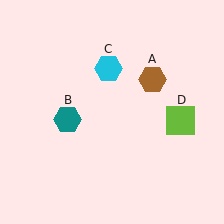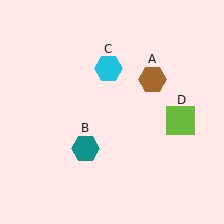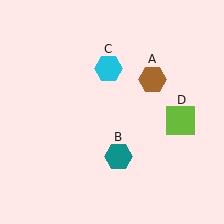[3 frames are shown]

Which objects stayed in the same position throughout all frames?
Brown hexagon (object A) and cyan hexagon (object C) and lime square (object D) remained stationary.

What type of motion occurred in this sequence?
The teal hexagon (object B) rotated counterclockwise around the center of the scene.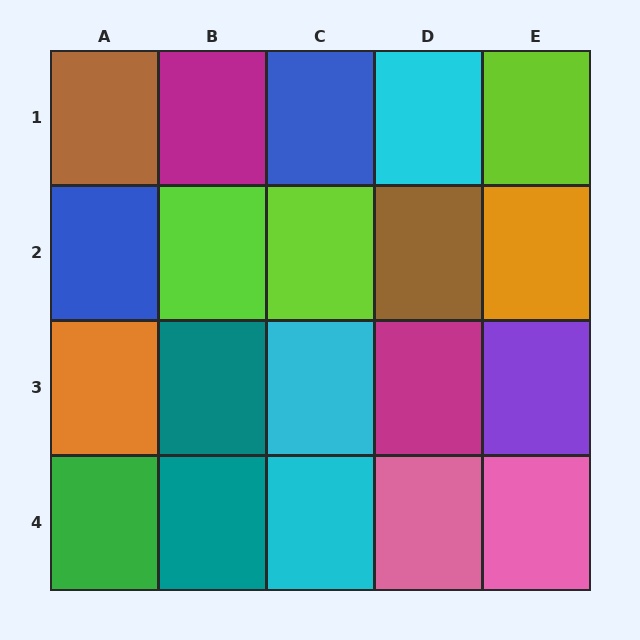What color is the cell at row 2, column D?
Brown.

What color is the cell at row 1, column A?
Brown.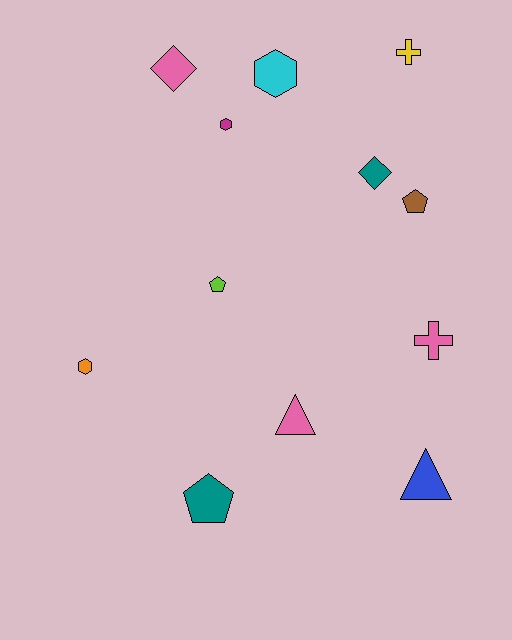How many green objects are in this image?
There are no green objects.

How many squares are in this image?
There are no squares.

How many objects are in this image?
There are 12 objects.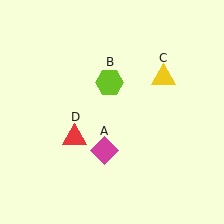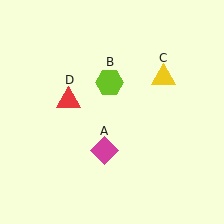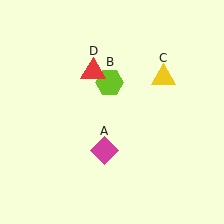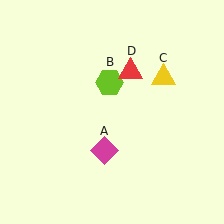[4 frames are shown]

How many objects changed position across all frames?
1 object changed position: red triangle (object D).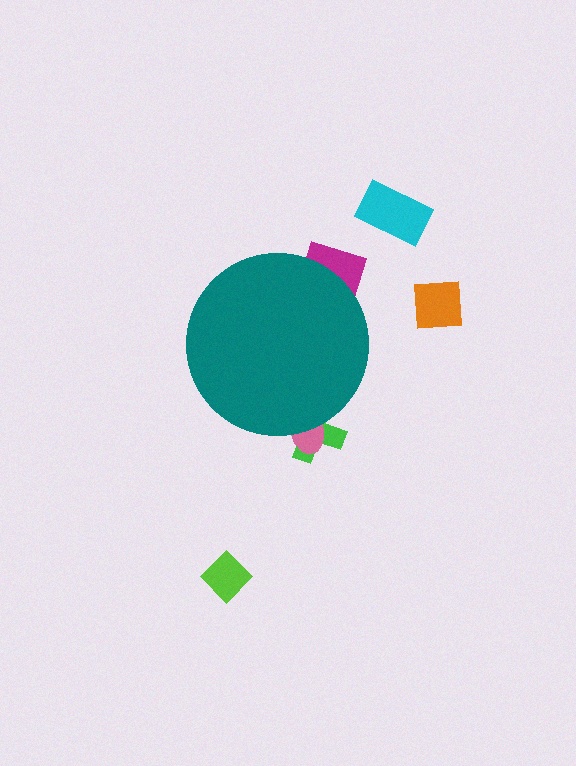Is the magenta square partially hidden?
Yes, the magenta square is partially hidden behind the teal circle.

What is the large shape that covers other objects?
A teal circle.